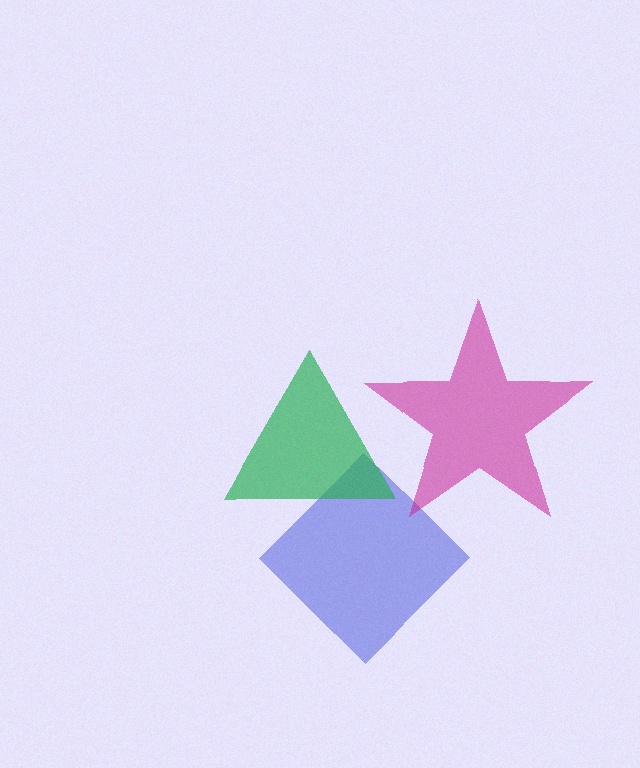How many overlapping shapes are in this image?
There are 3 overlapping shapes in the image.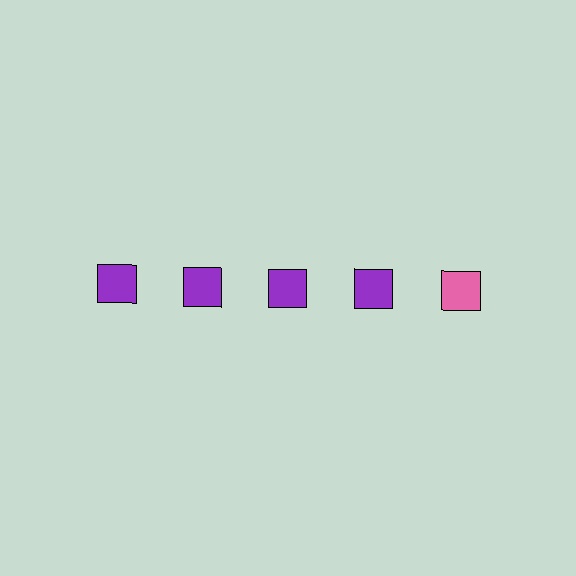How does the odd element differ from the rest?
It has a different color: pink instead of purple.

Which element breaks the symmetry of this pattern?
The pink square in the top row, rightmost column breaks the symmetry. All other shapes are purple squares.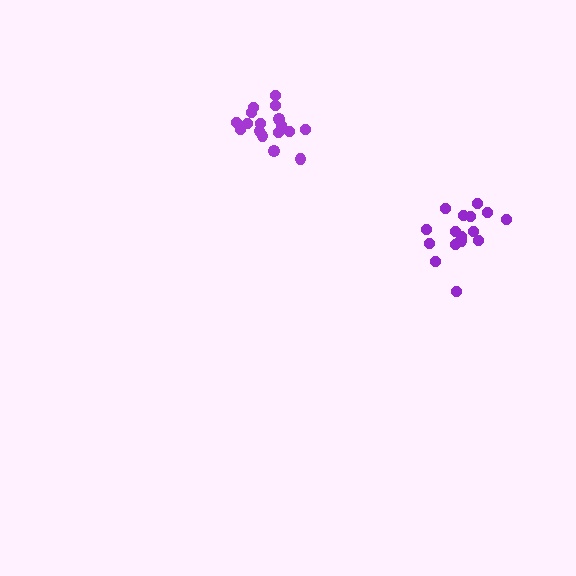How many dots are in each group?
Group 1: 18 dots, Group 2: 17 dots (35 total).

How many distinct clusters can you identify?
There are 2 distinct clusters.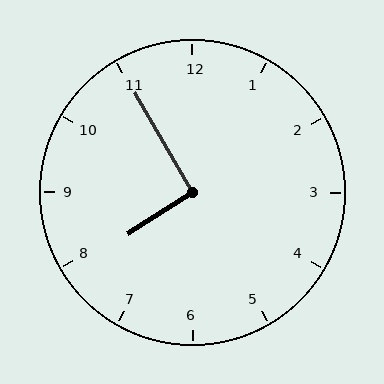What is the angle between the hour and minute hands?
Approximately 92 degrees.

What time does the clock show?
7:55.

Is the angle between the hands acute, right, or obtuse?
It is right.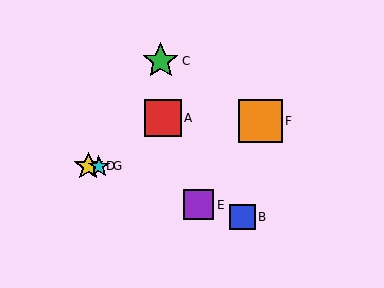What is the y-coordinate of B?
Object B is at y≈217.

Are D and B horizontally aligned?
No, D is at y≈166 and B is at y≈217.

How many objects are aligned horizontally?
2 objects (D, G) are aligned horizontally.